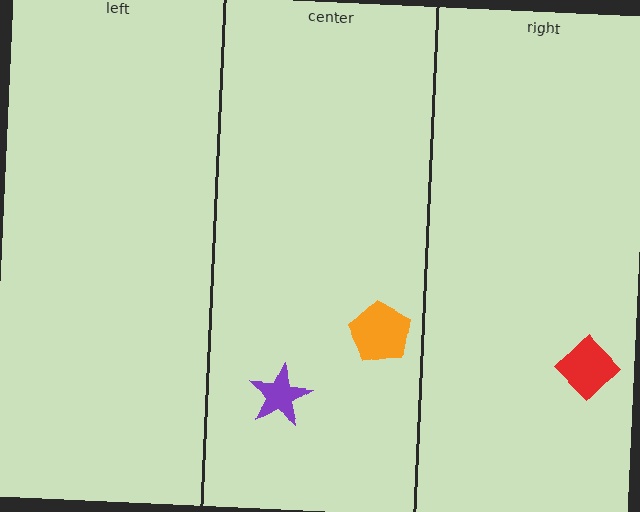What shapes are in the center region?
The orange pentagon, the purple star.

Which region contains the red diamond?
The right region.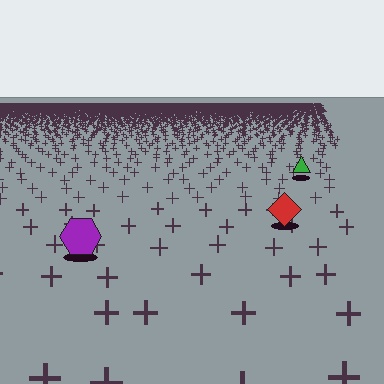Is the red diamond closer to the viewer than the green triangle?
Yes. The red diamond is closer — you can tell from the texture gradient: the ground texture is coarser near it.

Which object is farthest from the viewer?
The green triangle is farthest from the viewer. It appears smaller and the ground texture around it is denser.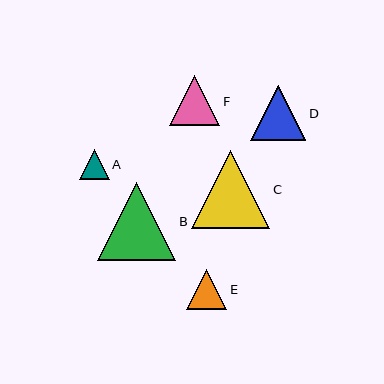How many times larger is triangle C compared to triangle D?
Triangle C is approximately 1.4 times the size of triangle D.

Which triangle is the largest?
Triangle C is the largest with a size of approximately 78 pixels.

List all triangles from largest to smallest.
From largest to smallest: C, B, D, F, E, A.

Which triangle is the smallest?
Triangle A is the smallest with a size of approximately 30 pixels.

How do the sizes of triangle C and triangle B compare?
Triangle C and triangle B are approximately the same size.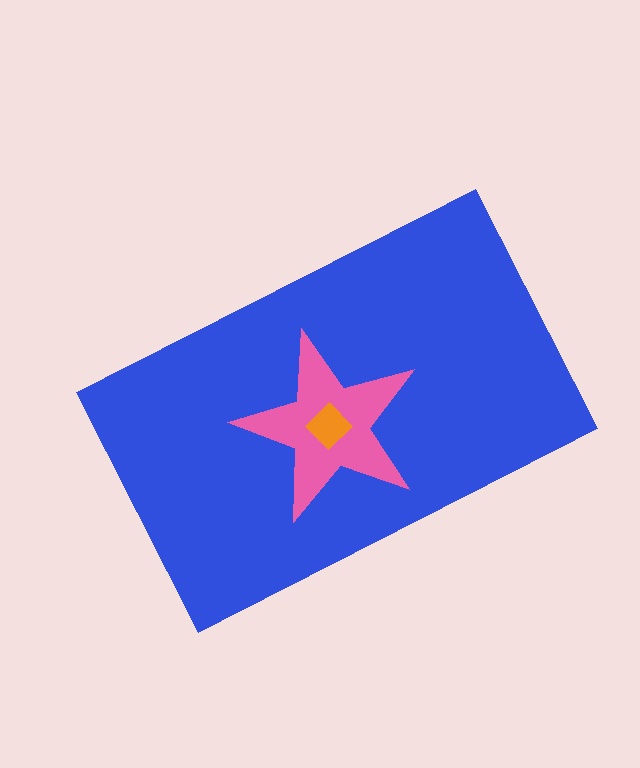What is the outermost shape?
The blue rectangle.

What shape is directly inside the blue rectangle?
The pink star.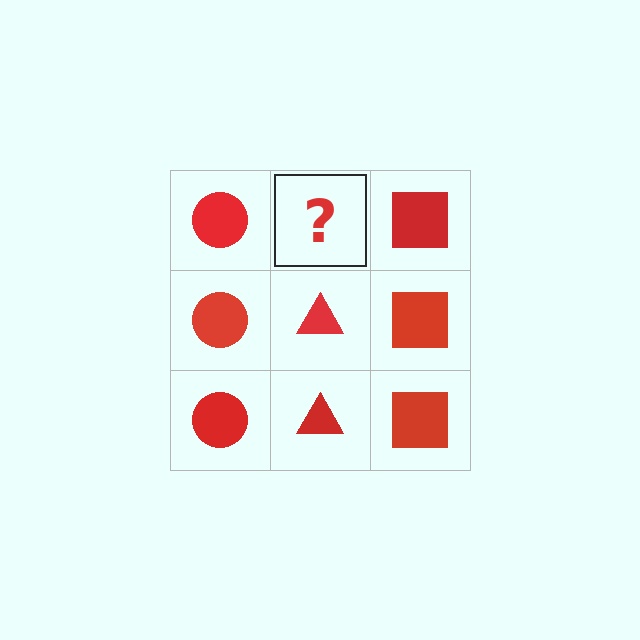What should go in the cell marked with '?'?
The missing cell should contain a red triangle.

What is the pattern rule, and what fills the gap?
The rule is that each column has a consistent shape. The gap should be filled with a red triangle.